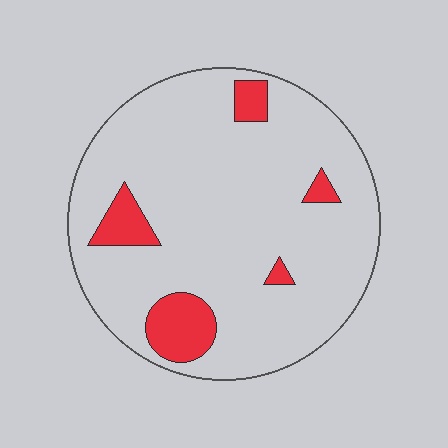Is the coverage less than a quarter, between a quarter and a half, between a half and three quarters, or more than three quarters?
Less than a quarter.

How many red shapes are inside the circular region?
5.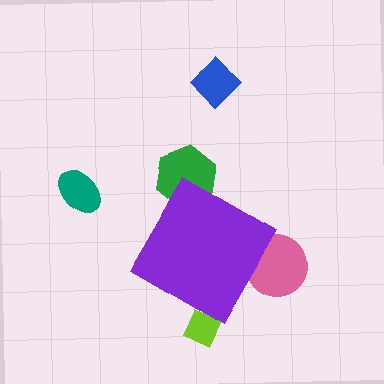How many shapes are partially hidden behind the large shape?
3 shapes are partially hidden.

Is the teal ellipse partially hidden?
No, the teal ellipse is fully visible.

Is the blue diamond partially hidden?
No, the blue diamond is fully visible.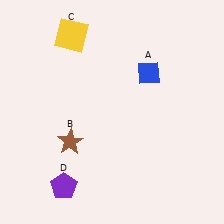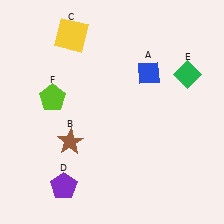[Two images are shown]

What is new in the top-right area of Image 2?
A green diamond (E) was added in the top-right area of Image 2.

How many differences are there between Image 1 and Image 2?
There are 2 differences between the two images.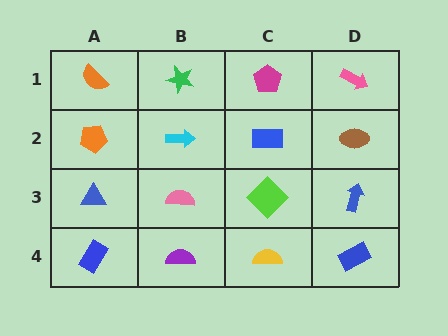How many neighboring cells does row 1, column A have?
2.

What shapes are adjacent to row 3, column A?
An orange pentagon (row 2, column A), a blue rectangle (row 4, column A), a pink semicircle (row 3, column B).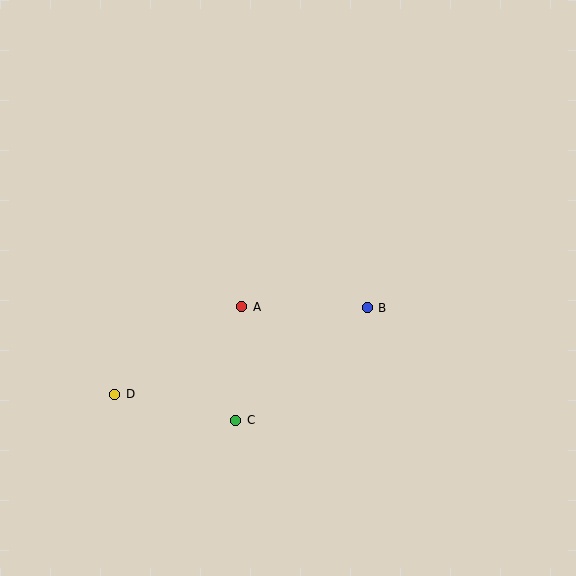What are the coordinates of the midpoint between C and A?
The midpoint between C and A is at (239, 364).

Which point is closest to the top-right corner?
Point B is closest to the top-right corner.